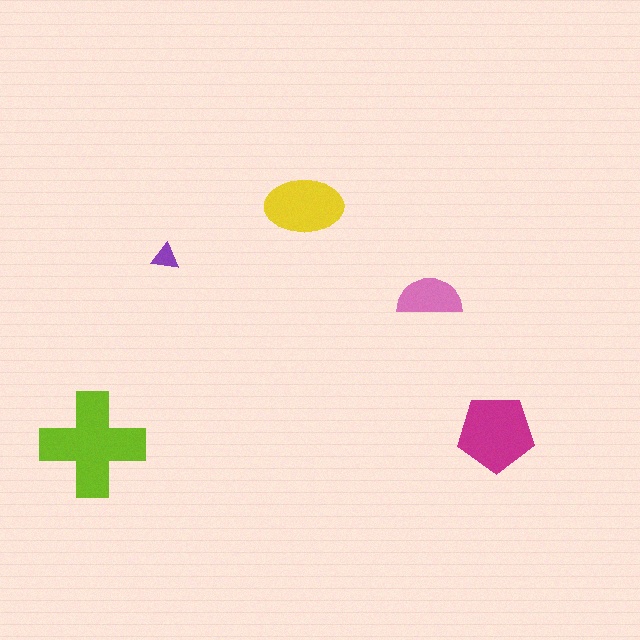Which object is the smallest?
The purple triangle.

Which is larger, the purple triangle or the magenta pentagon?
The magenta pentagon.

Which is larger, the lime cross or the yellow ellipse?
The lime cross.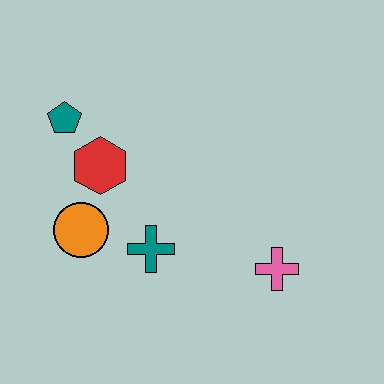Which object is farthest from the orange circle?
The pink cross is farthest from the orange circle.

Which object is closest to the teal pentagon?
The red hexagon is closest to the teal pentagon.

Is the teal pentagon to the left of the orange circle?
Yes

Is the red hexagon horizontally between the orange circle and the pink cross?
Yes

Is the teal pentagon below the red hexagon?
No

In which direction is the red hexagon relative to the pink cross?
The red hexagon is to the left of the pink cross.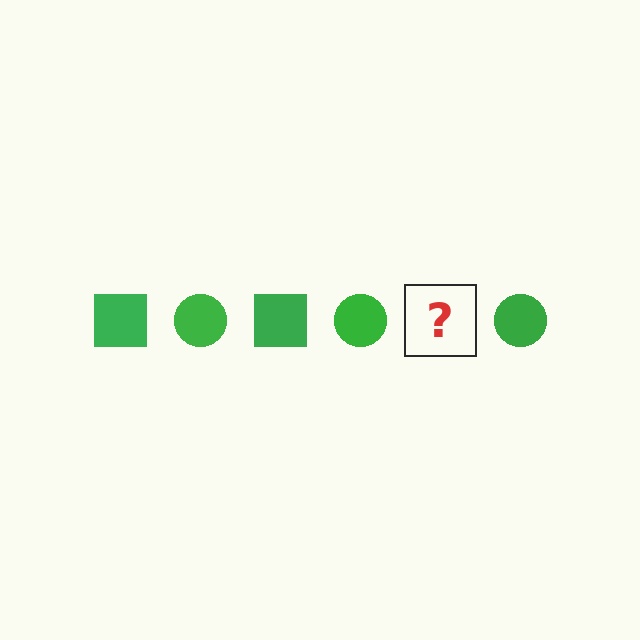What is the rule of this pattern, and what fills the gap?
The rule is that the pattern cycles through square, circle shapes in green. The gap should be filled with a green square.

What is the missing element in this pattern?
The missing element is a green square.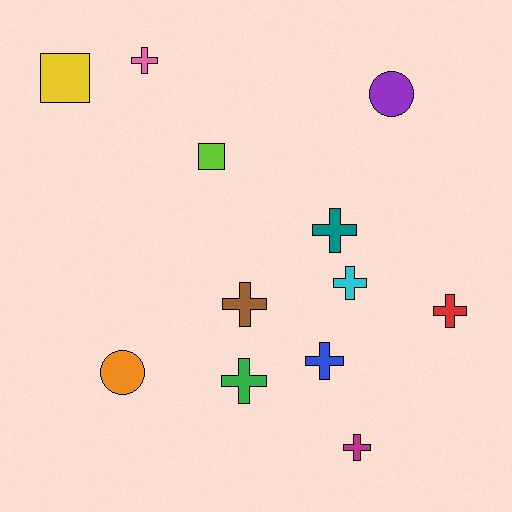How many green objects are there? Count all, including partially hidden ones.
There is 1 green object.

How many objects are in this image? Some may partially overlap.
There are 12 objects.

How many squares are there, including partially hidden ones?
There are 2 squares.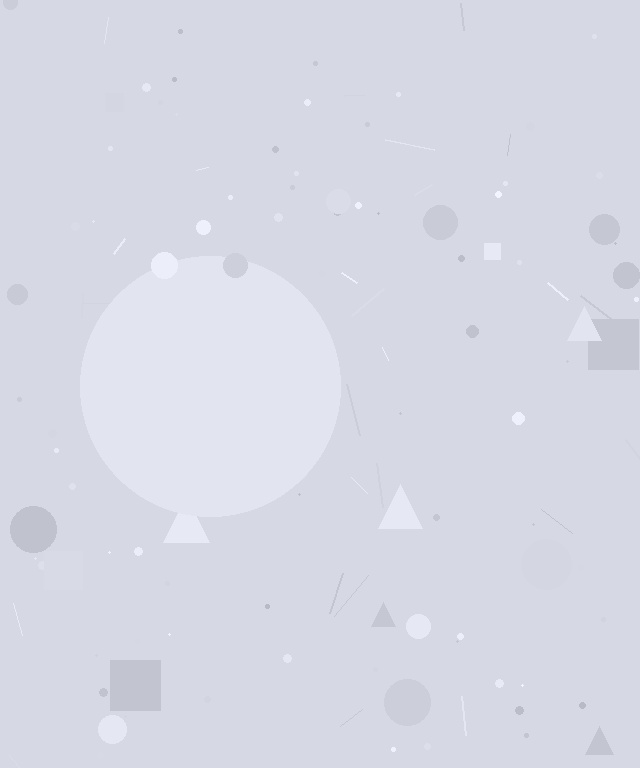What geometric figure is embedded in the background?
A circle is embedded in the background.